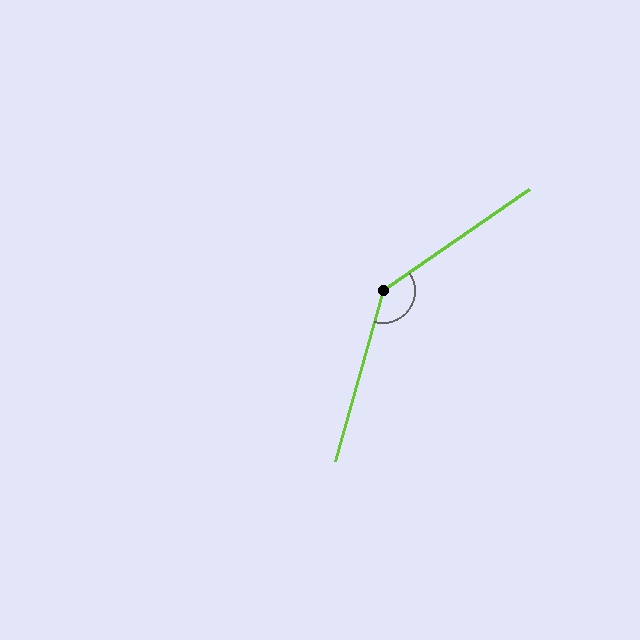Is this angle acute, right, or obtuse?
It is obtuse.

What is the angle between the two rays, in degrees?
Approximately 140 degrees.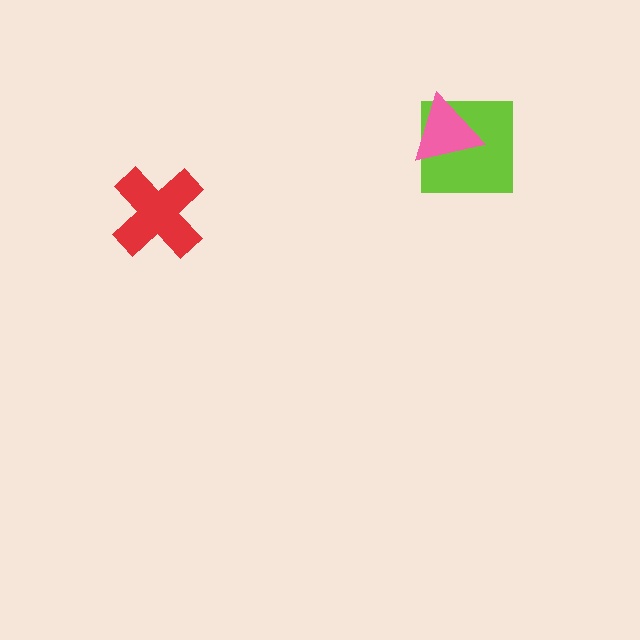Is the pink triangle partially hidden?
No, no other shape covers it.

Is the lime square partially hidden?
Yes, it is partially covered by another shape.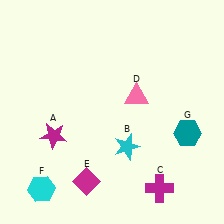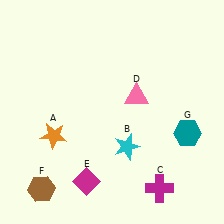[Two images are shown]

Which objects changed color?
A changed from magenta to orange. F changed from cyan to brown.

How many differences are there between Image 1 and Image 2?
There are 2 differences between the two images.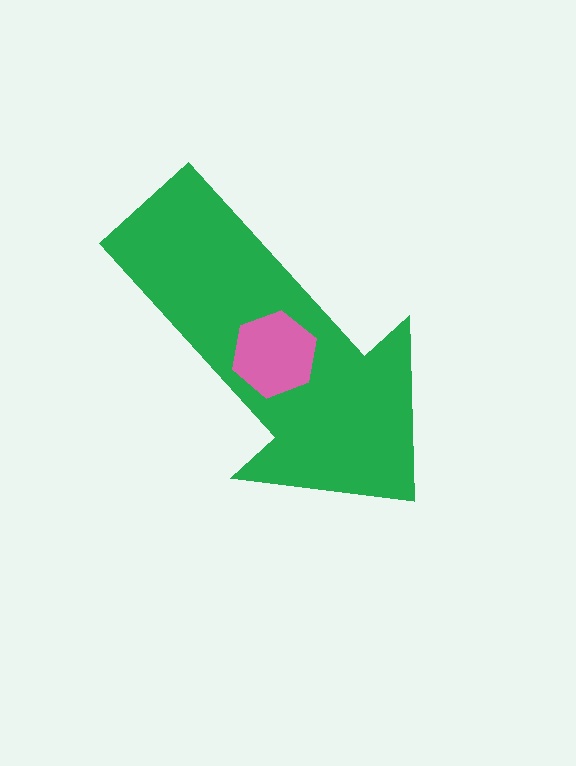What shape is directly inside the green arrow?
The pink hexagon.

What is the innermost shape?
The pink hexagon.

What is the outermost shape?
The green arrow.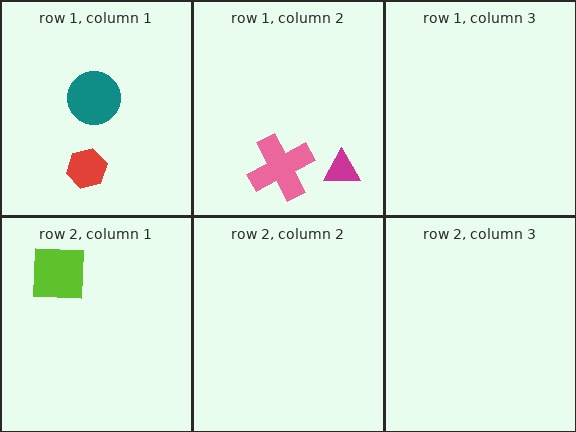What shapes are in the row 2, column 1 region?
The lime square.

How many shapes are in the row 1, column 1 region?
2.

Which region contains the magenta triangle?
The row 1, column 2 region.